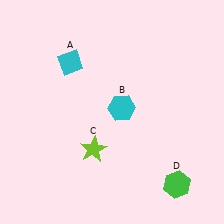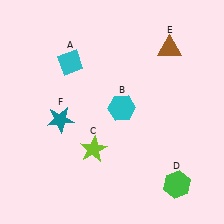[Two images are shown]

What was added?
A brown triangle (E), a teal star (F) were added in Image 2.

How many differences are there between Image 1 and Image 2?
There are 2 differences between the two images.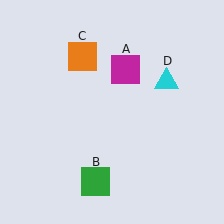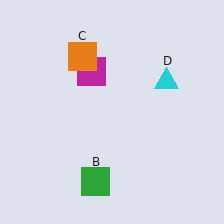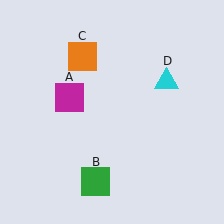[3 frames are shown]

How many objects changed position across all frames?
1 object changed position: magenta square (object A).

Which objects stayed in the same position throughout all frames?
Green square (object B) and orange square (object C) and cyan triangle (object D) remained stationary.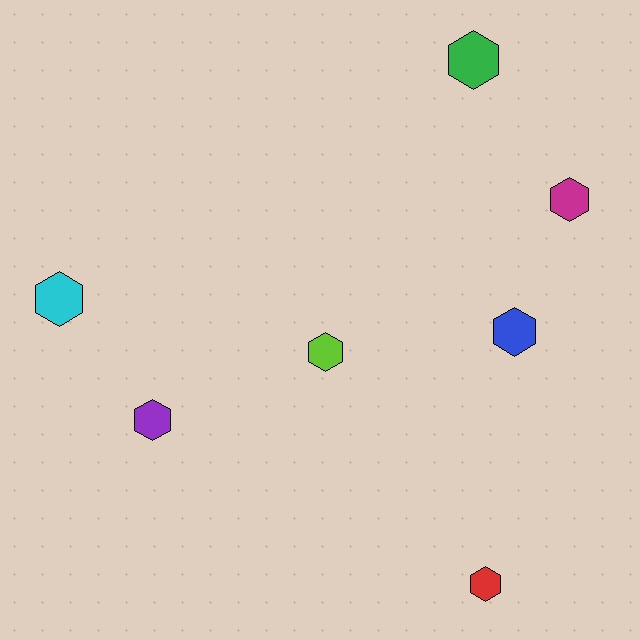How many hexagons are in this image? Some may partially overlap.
There are 7 hexagons.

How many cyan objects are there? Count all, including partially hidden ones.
There is 1 cyan object.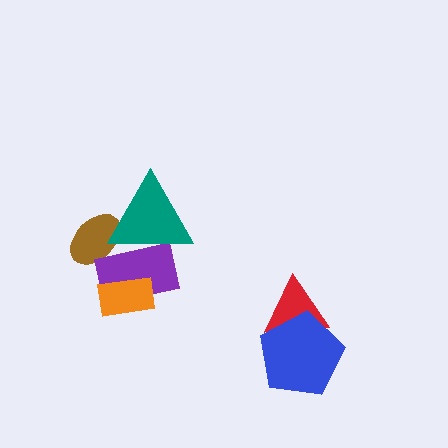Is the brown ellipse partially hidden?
Yes, it is partially covered by another shape.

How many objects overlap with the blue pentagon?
1 object overlaps with the blue pentagon.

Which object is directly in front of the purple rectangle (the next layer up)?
The orange rectangle is directly in front of the purple rectangle.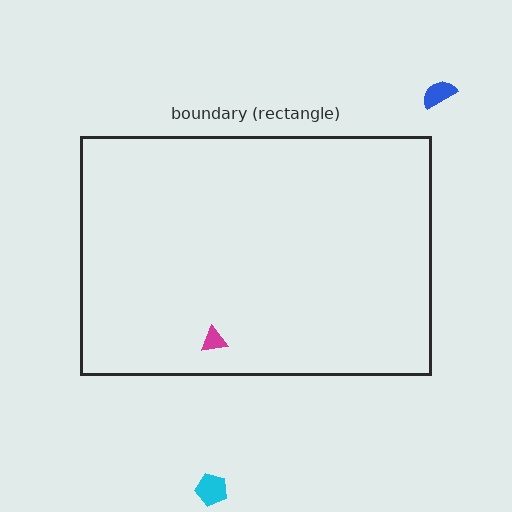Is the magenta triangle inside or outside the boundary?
Inside.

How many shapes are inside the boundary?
1 inside, 2 outside.